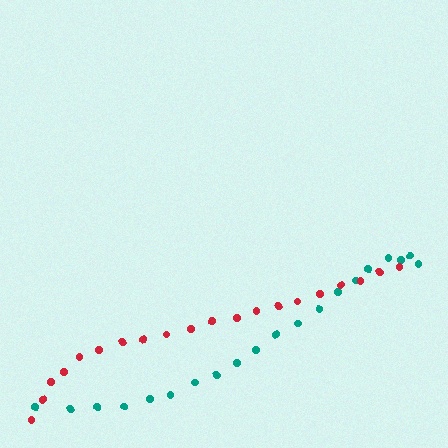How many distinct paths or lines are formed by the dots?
There are 2 distinct paths.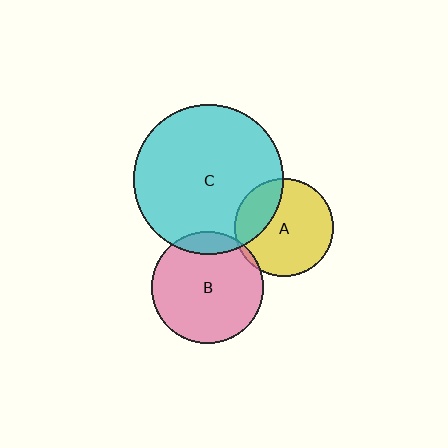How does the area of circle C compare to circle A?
Approximately 2.3 times.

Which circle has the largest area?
Circle C (cyan).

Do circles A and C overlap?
Yes.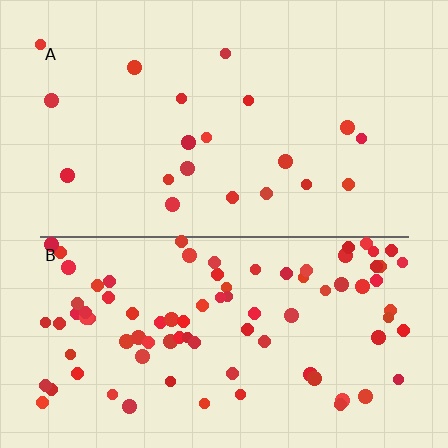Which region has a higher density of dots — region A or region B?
B (the bottom).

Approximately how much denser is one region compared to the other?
Approximately 4.5× — region B over region A.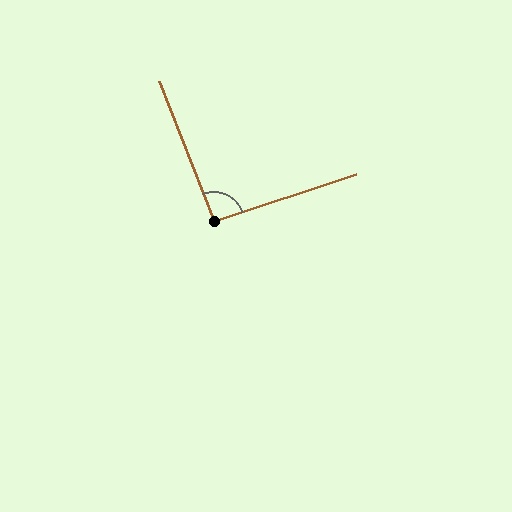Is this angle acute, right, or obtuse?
It is approximately a right angle.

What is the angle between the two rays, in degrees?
Approximately 93 degrees.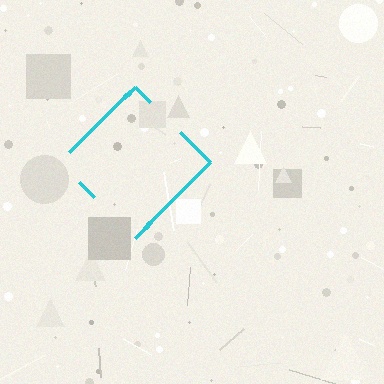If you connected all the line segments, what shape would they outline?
They would outline a diamond.